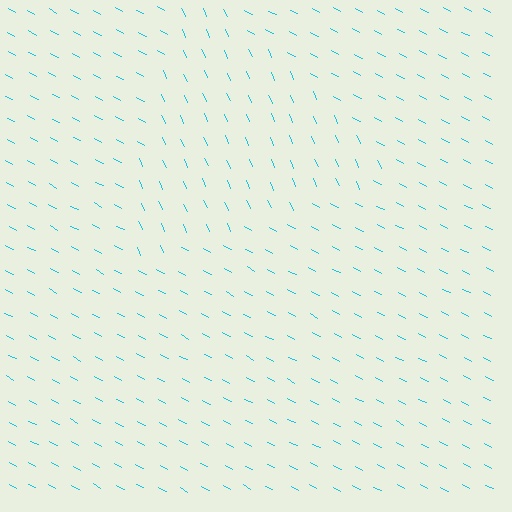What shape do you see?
I see a triangle.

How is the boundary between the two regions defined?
The boundary is defined purely by a change in line orientation (approximately 38 degrees difference). All lines are the same color and thickness.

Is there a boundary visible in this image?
Yes, there is a texture boundary formed by a change in line orientation.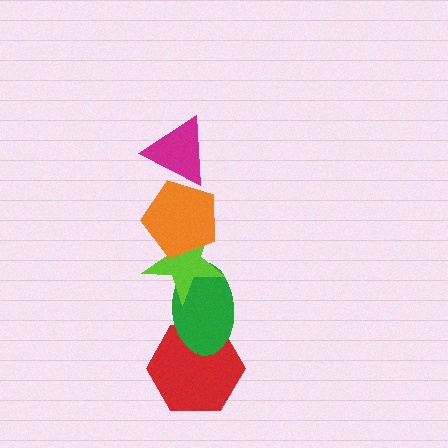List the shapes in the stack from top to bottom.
From top to bottom: the magenta triangle, the orange pentagon, the lime star, the green ellipse, the red hexagon.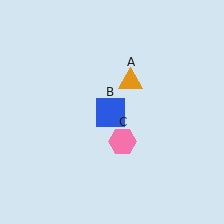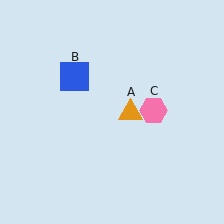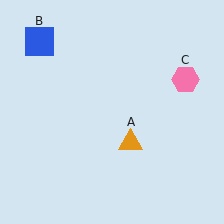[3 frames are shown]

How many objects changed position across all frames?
3 objects changed position: orange triangle (object A), blue square (object B), pink hexagon (object C).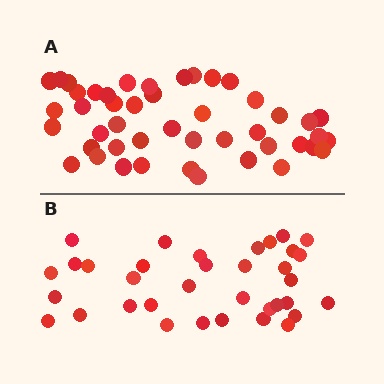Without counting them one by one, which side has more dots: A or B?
Region A (the top region) has more dots.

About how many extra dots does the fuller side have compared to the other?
Region A has roughly 12 or so more dots than region B.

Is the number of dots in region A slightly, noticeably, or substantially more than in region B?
Region A has noticeably more, but not dramatically so. The ratio is roughly 1.3 to 1.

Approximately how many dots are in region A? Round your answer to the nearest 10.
About 50 dots. (The exact count is 46, which rounds to 50.)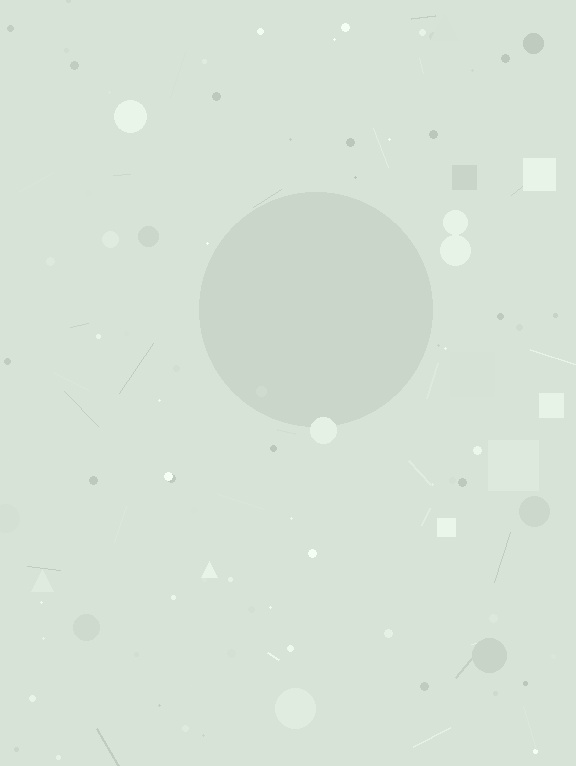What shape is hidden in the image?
A circle is hidden in the image.